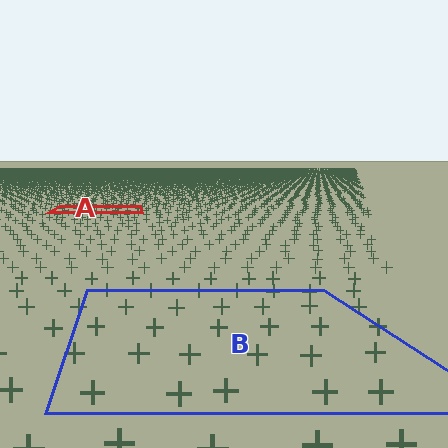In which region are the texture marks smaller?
The texture marks are smaller in region A, because it is farther away.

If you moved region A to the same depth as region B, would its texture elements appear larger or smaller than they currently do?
They would appear larger. At a closer depth, the same texture elements are projected at a bigger on-screen size.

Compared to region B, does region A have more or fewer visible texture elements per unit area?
Region A has more texture elements per unit area — they are packed more densely because it is farther away.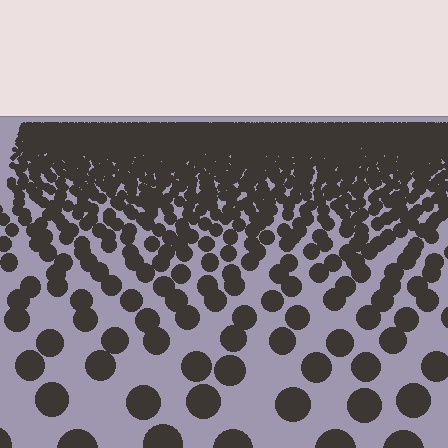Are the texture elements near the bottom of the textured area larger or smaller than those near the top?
Larger. Near the bottom, elements are closer to the viewer and appear at a bigger on-screen size.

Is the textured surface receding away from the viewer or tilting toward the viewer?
The surface is receding away from the viewer. Texture elements get smaller and denser toward the top.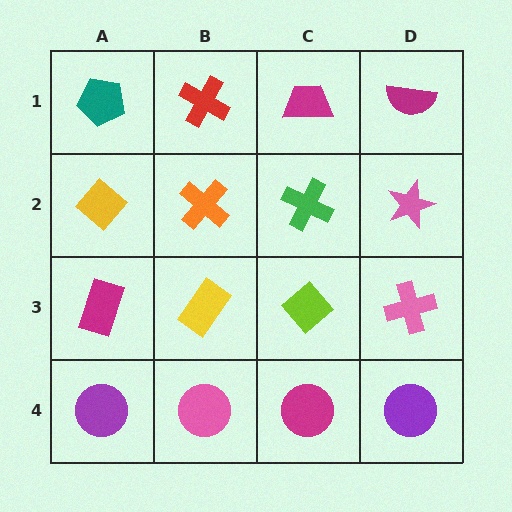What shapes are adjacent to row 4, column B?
A yellow rectangle (row 3, column B), a purple circle (row 4, column A), a magenta circle (row 4, column C).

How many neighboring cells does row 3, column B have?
4.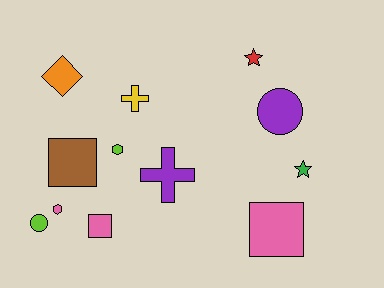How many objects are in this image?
There are 12 objects.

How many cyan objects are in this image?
There are no cyan objects.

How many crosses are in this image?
There are 2 crosses.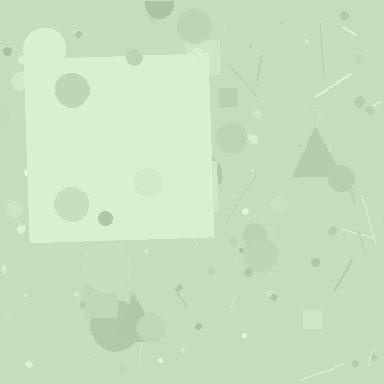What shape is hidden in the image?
A square is hidden in the image.